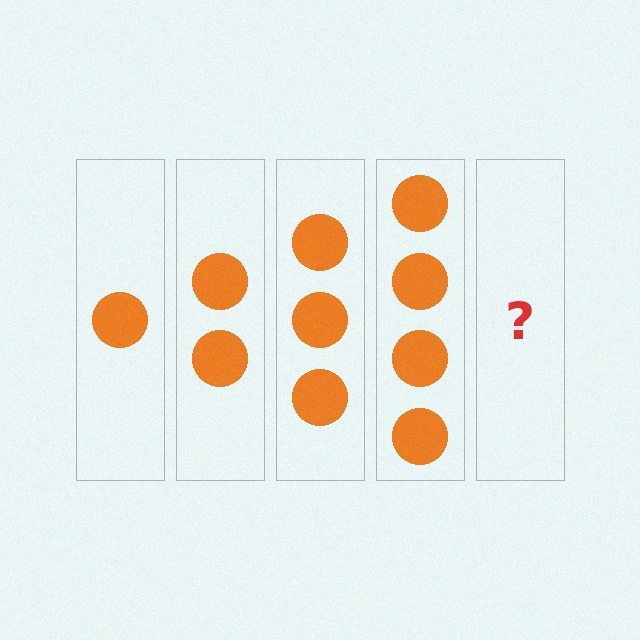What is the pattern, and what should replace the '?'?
The pattern is that each step adds one more circle. The '?' should be 5 circles.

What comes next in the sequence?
The next element should be 5 circles.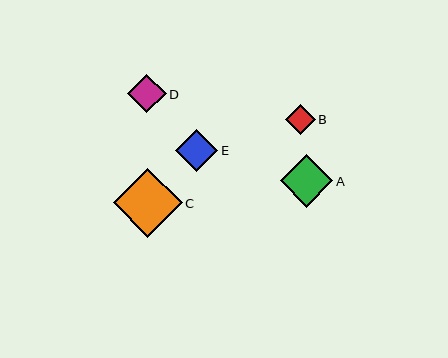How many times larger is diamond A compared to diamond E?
Diamond A is approximately 1.3 times the size of diamond E.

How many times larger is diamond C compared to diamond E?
Diamond C is approximately 1.6 times the size of diamond E.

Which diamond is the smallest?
Diamond B is the smallest with a size of approximately 29 pixels.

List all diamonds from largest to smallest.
From largest to smallest: C, A, E, D, B.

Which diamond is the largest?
Diamond C is the largest with a size of approximately 69 pixels.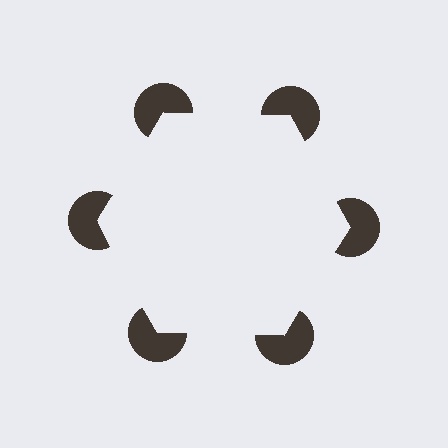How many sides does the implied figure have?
6 sides.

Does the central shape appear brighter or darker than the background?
It typically appears slightly brighter than the background, even though no actual brightness change is drawn.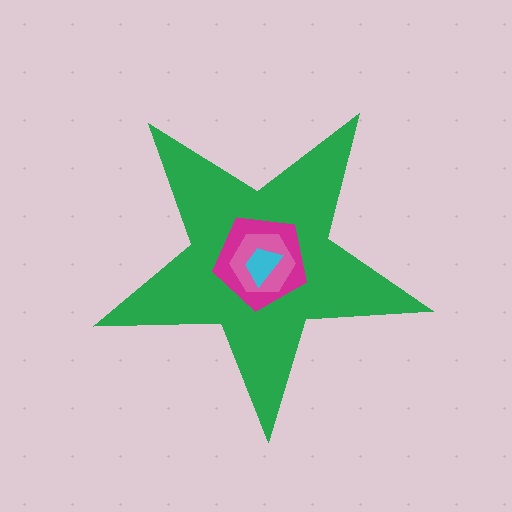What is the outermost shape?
The green star.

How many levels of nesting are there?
4.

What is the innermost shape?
The cyan trapezoid.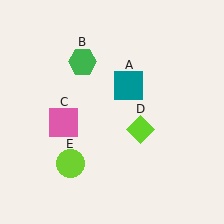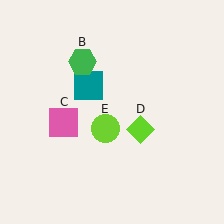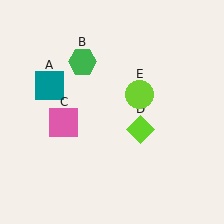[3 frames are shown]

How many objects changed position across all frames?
2 objects changed position: teal square (object A), lime circle (object E).